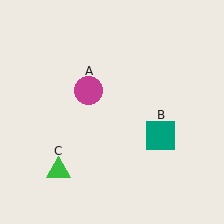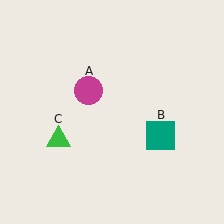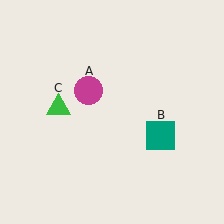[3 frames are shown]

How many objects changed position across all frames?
1 object changed position: green triangle (object C).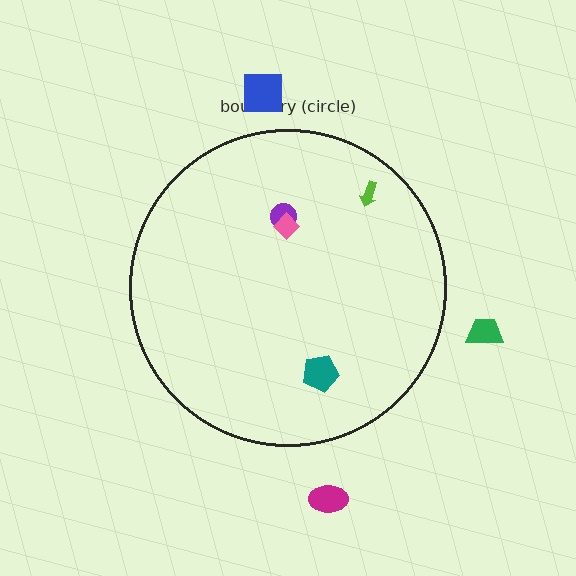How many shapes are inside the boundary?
4 inside, 3 outside.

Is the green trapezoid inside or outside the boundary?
Outside.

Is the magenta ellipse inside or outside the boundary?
Outside.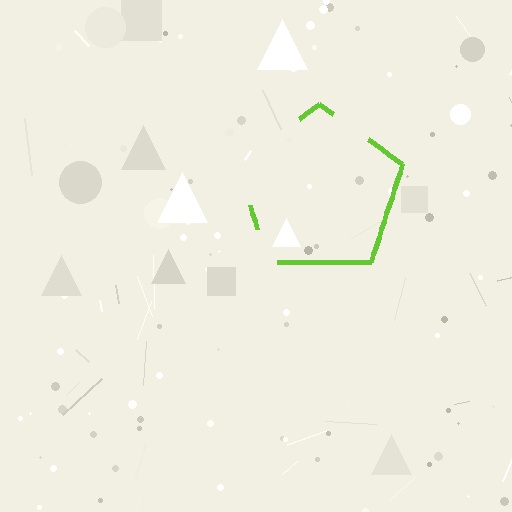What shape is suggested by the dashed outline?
The dashed outline suggests a pentagon.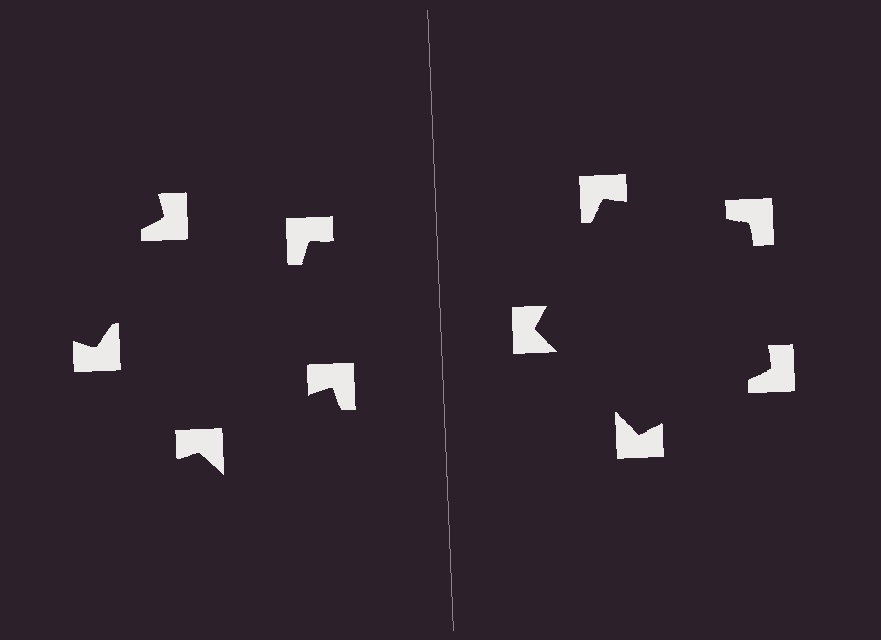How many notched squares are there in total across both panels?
10 — 5 on each side.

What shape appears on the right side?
An illusory pentagon.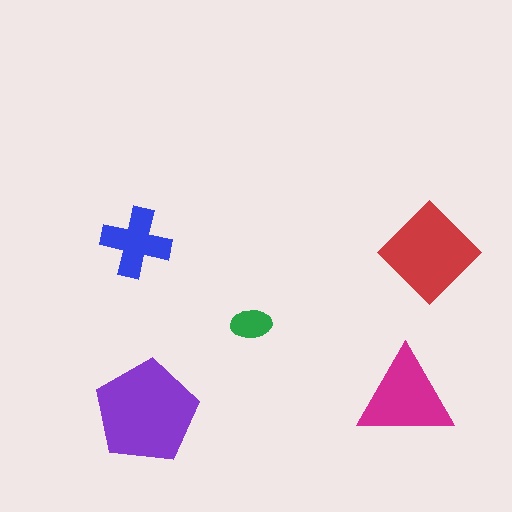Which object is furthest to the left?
The blue cross is leftmost.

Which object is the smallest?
The green ellipse.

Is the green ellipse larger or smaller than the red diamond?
Smaller.